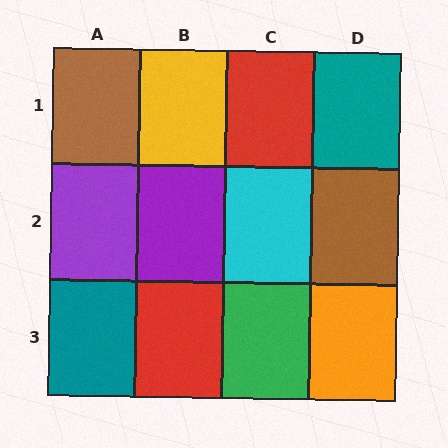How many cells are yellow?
1 cell is yellow.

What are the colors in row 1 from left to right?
Brown, yellow, red, teal.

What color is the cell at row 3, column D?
Orange.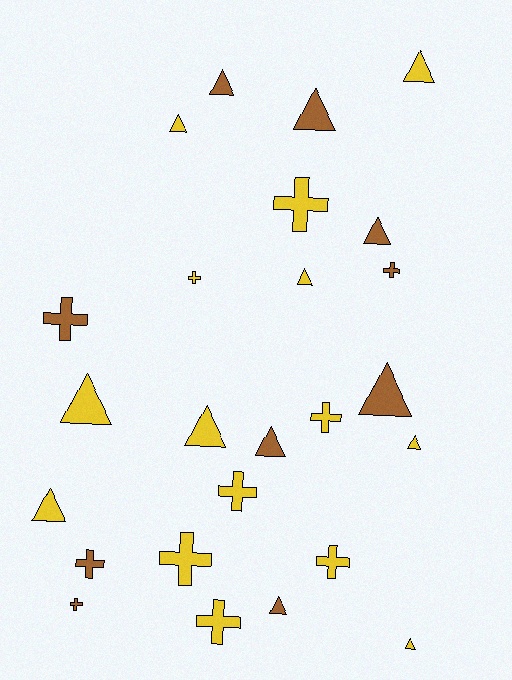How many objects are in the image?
There are 25 objects.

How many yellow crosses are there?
There are 7 yellow crosses.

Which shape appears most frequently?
Triangle, with 14 objects.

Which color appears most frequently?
Yellow, with 15 objects.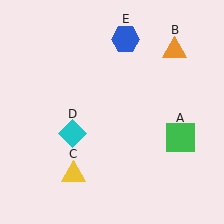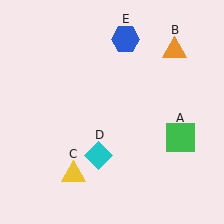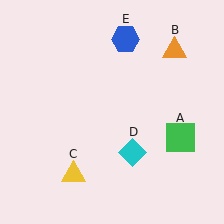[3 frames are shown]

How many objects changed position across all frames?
1 object changed position: cyan diamond (object D).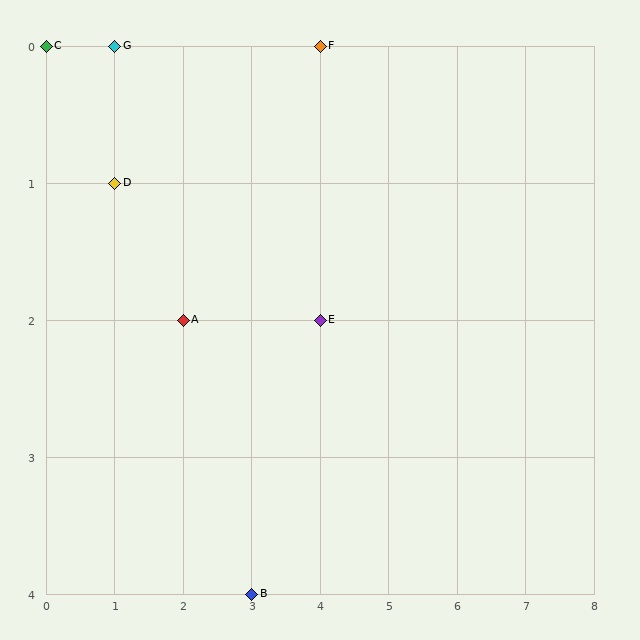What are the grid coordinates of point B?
Point B is at grid coordinates (3, 4).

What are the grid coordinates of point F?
Point F is at grid coordinates (4, 0).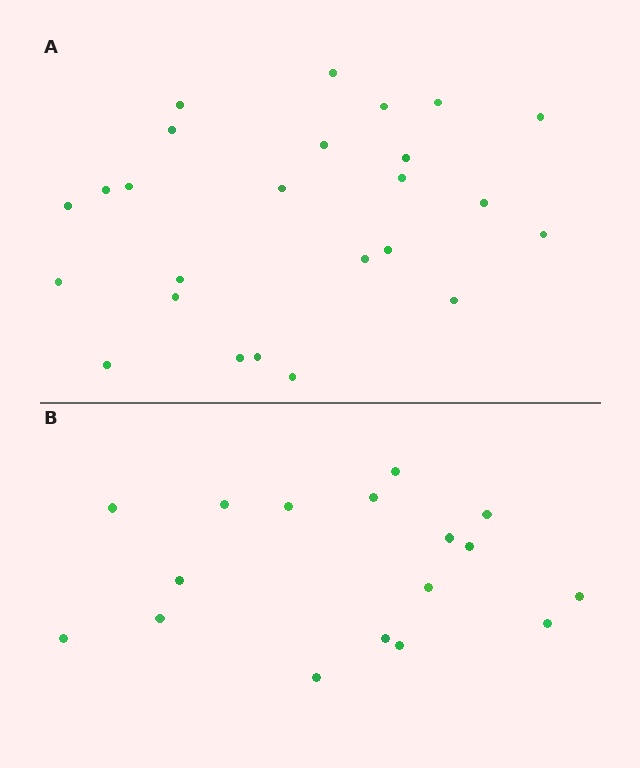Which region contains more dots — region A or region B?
Region A (the top region) has more dots.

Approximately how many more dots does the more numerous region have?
Region A has roughly 8 or so more dots than region B.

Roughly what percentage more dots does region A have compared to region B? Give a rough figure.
About 45% more.